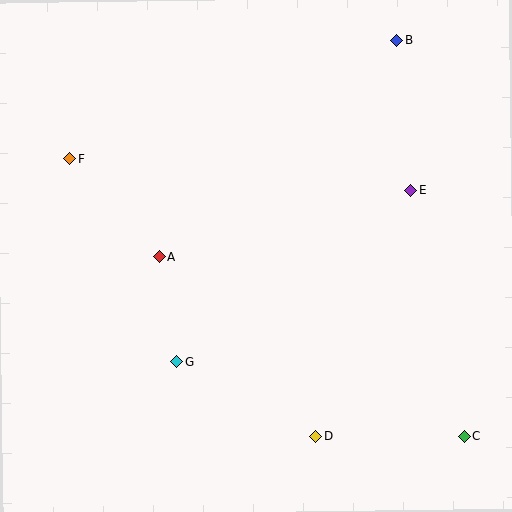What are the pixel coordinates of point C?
Point C is at (465, 436).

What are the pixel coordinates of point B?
Point B is at (397, 40).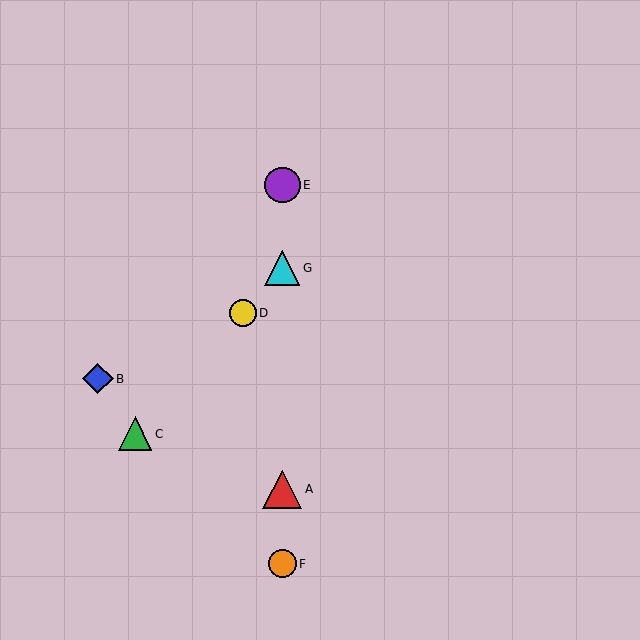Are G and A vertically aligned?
Yes, both are at x≈282.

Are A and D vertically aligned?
No, A is at x≈282 and D is at x≈243.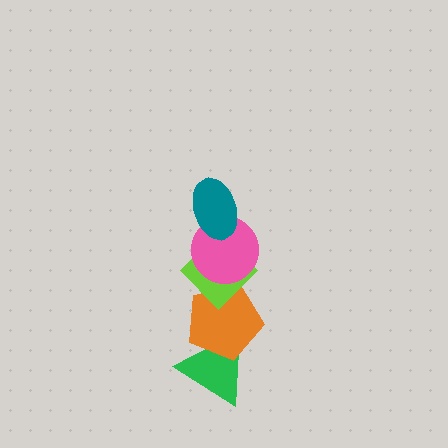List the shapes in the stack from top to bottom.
From top to bottom: the teal ellipse, the pink circle, the lime diamond, the orange pentagon, the green triangle.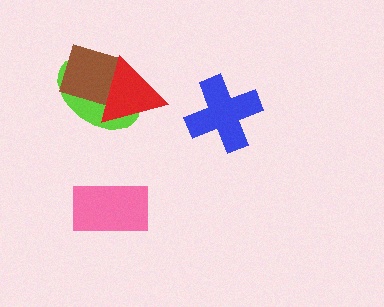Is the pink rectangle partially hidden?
No, no other shape covers it.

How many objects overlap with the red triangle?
2 objects overlap with the red triangle.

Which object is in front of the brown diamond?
The red triangle is in front of the brown diamond.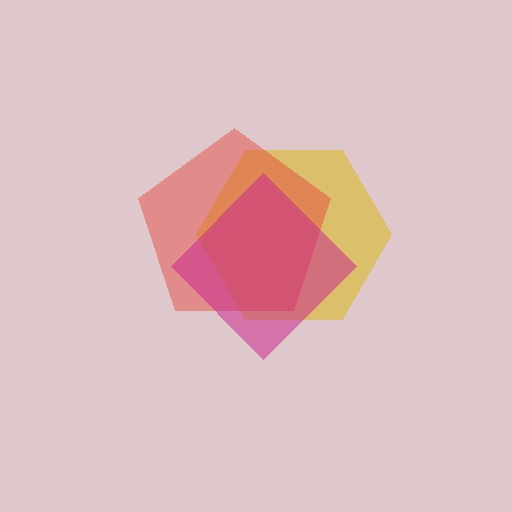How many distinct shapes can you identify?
There are 3 distinct shapes: a yellow hexagon, a red pentagon, a magenta diamond.